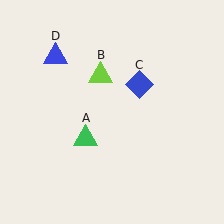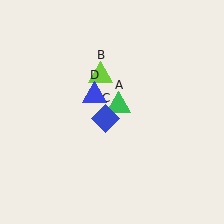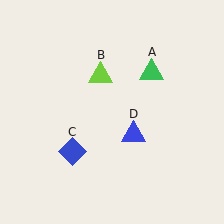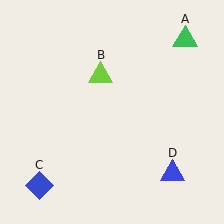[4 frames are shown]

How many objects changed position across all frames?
3 objects changed position: green triangle (object A), blue diamond (object C), blue triangle (object D).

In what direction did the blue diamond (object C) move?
The blue diamond (object C) moved down and to the left.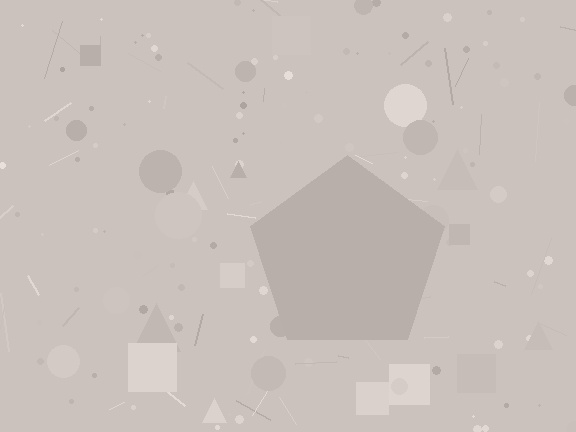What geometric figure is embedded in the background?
A pentagon is embedded in the background.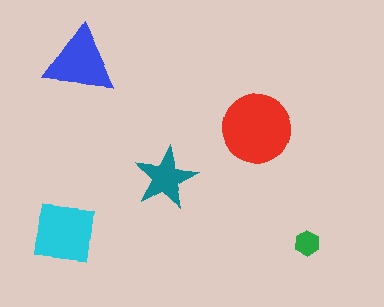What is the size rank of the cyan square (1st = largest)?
2nd.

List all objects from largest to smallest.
The red circle, the cyan square, the blue triangle, the teal star, the green hexagon.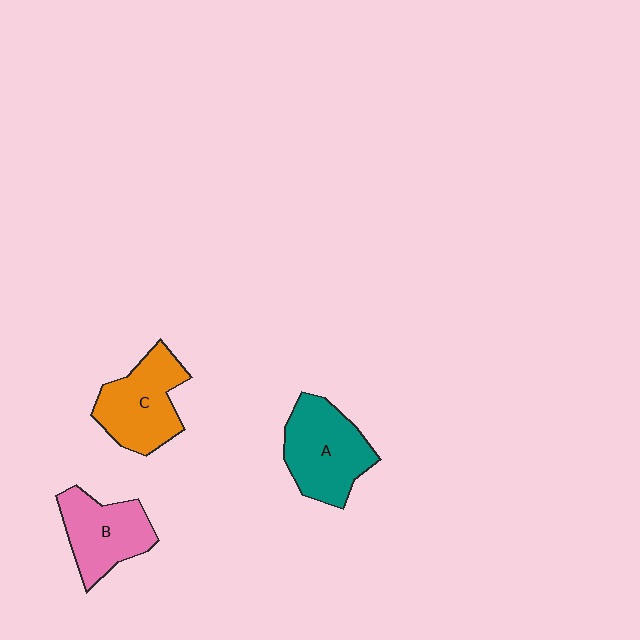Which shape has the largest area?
Shape A (teal).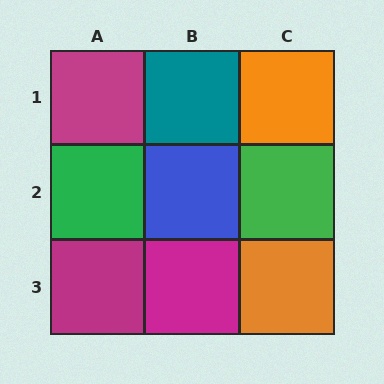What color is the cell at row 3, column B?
Magenta.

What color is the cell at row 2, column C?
Green.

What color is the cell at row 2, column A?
Green.